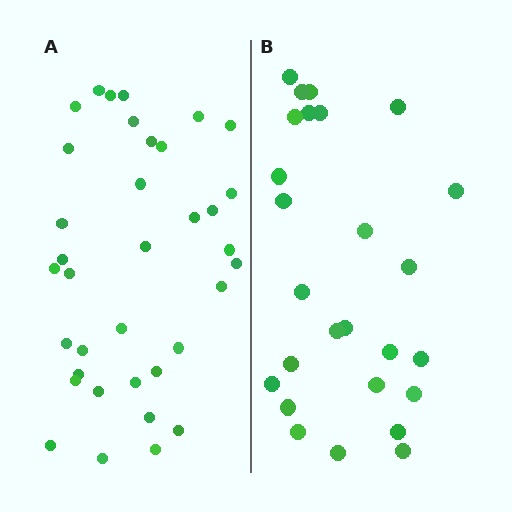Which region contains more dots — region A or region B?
Region A (the left region) has more dots.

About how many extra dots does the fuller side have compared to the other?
Region A has roughly 10 or so more dots than region B.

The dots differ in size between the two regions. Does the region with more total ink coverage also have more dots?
No. Region B has more total ink coverage because its dots are larger, but region A actually contains more individual dots. Total area can be misleading — the number of items is what matters here.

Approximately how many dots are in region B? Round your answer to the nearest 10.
About 30 dots. (The exact count is 26, which rounds to 30.)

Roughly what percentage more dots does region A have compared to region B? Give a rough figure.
About 40% more.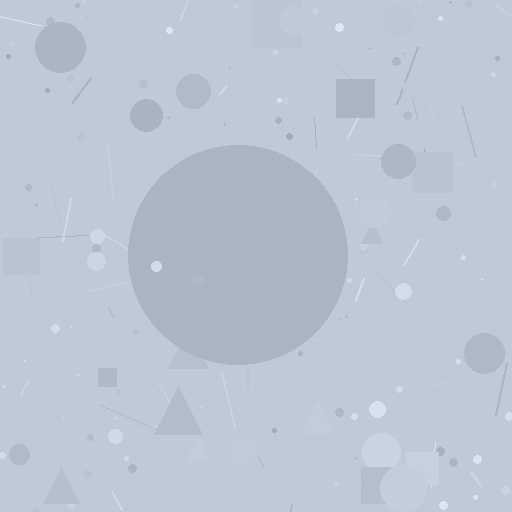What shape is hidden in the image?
A circle is hidden in the image.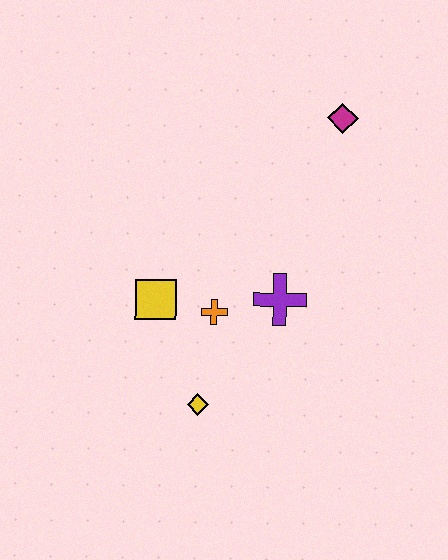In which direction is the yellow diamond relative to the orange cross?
The yellow diamond is below the orange cross.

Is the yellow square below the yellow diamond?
No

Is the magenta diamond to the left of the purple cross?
No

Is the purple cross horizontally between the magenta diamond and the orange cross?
Yes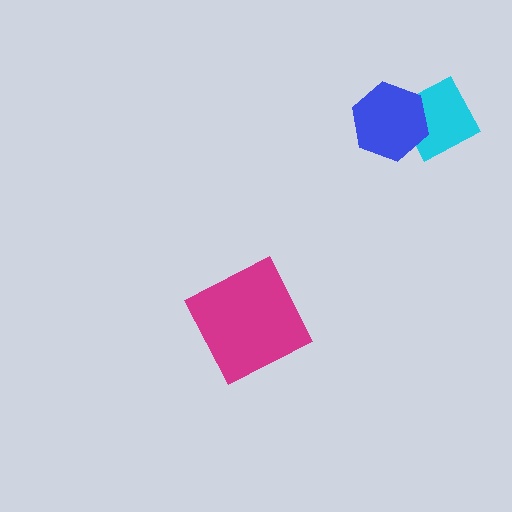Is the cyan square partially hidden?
Yes, it is partially covered by another shape.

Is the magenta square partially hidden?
No, no other shape covers it.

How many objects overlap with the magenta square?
0 objects overlap with the magenta square.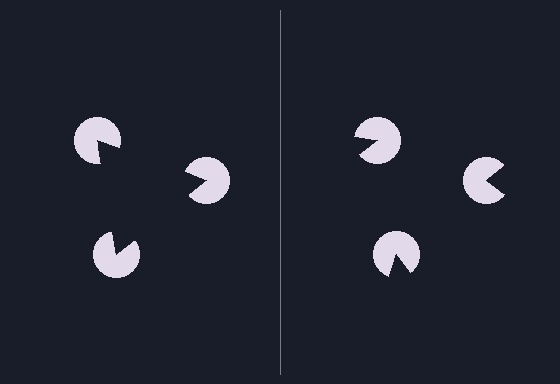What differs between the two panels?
The pac-man discs are positioned identically on both sides; only the wedge orientations differ. On the left they align to a triangle; on the right they are misaligned.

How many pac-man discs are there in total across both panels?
6 — 3 on each side.